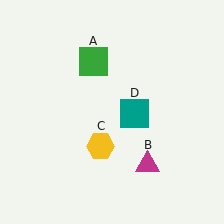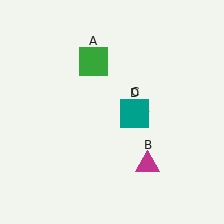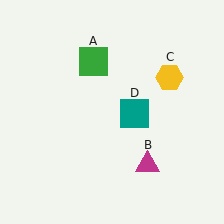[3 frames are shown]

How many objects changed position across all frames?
1 object changed position: yellow hexagon (object C).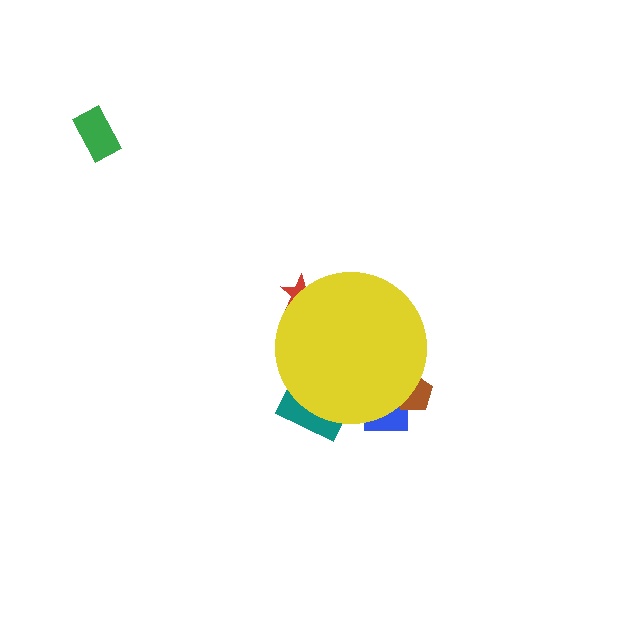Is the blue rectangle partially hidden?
Yes, the blue rectangle is partially hidden behind the yellow circle.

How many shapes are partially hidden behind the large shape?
4 shapes are partially hidden.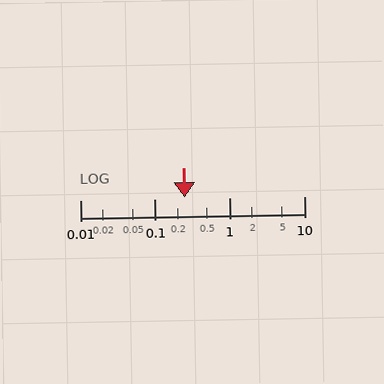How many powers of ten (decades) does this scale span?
The scale spans 3 decades, from 0.01 to 10.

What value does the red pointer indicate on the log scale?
The pointer indicates approximately 0.25.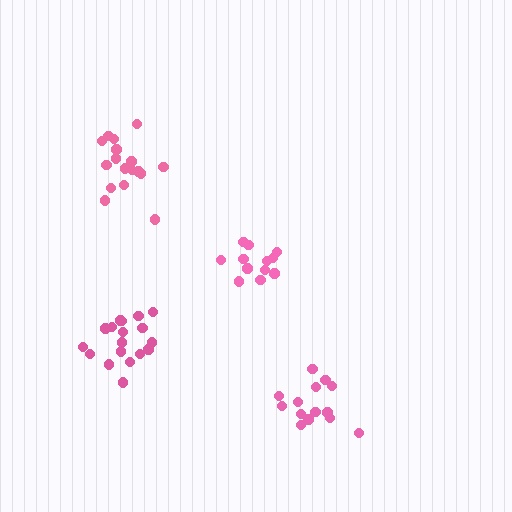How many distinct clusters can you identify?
There are 4 distinct clusters.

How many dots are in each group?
Group 1: 12 dots, Group 2: 18 dots, Group 3: 14 dots, Group 4: 17 dots (61 total).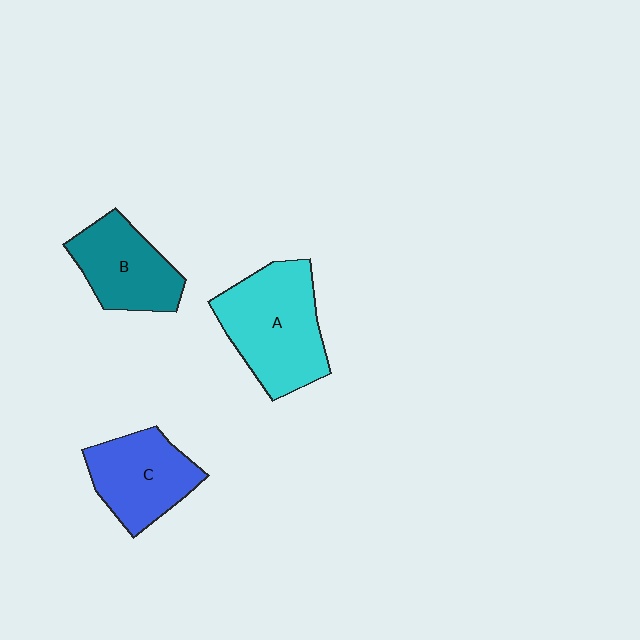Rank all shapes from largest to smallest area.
From largest to smallest: A (cyan), C (blue), B (teal).